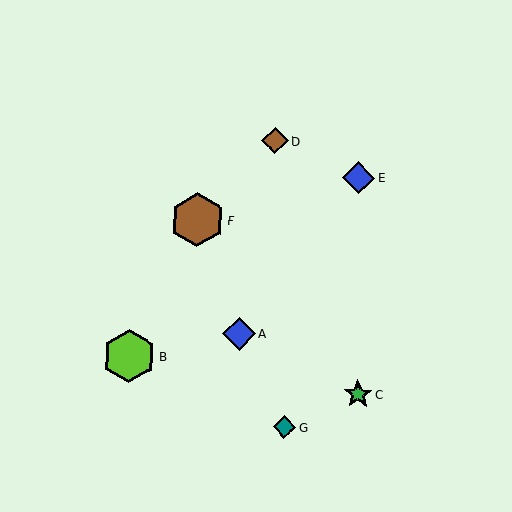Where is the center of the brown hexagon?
The center of the brown hexagon is at (197, 220).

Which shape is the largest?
The brown hexagon (labeled F) is the largest.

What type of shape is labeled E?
Shape E is a blue diamond.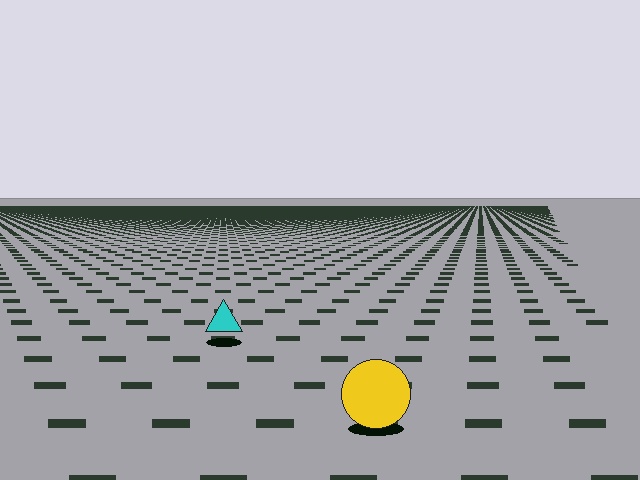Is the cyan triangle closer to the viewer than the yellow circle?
No. The yellow circle is closer — you can tell from the texture gradient: the ground texture is coarser near it.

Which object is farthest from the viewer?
The cyan triangle is farthest from the viewer. It appears smaller and the ground texture around it is denser.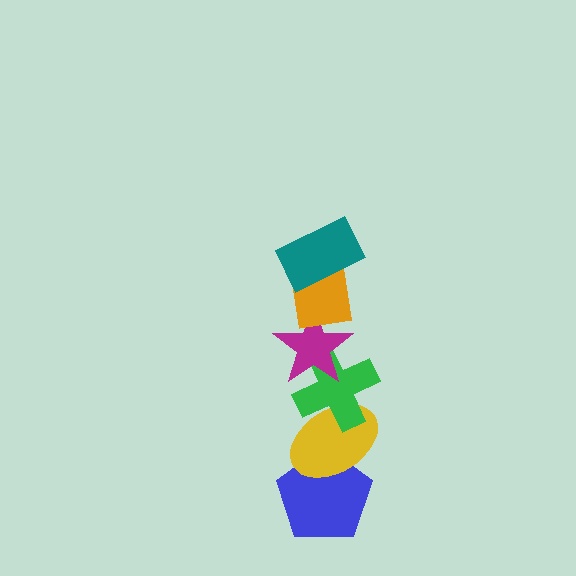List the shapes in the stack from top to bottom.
From top to bottom: the teal rectangle, the orange square, the magenta star, the green cross, the yellow ellipse, the blue pentagon.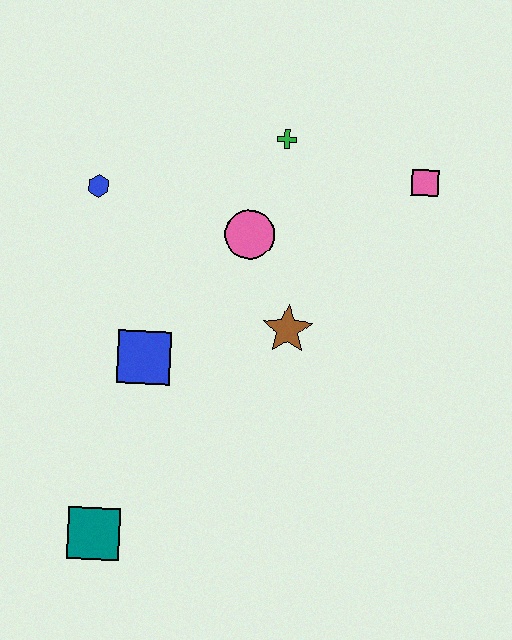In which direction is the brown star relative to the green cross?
The brown star is below the green cross.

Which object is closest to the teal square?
The blue square is closest to the teal square.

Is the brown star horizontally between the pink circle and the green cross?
No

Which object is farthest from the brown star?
The teal square is farthest from the brown star.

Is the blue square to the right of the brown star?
No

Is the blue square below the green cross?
Yes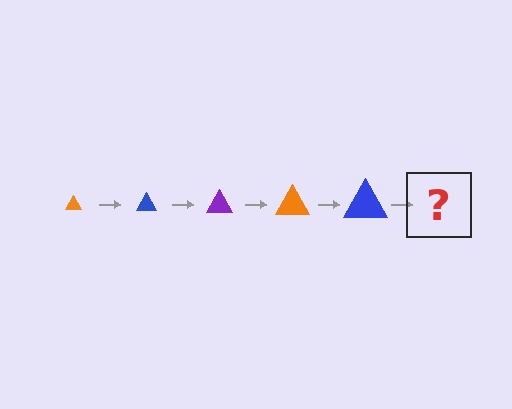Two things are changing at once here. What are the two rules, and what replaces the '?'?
The two rules are that the triangle grows larger each step and the color cycles through orange, blue, and purple. The '?' should be a purple triangle, larger than the previous one.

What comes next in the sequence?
The next element should be a purple triangle, larger than the previous one.